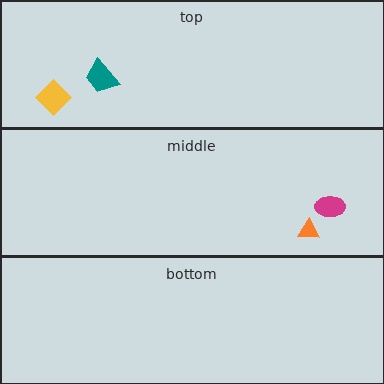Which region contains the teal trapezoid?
The top region.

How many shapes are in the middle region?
2.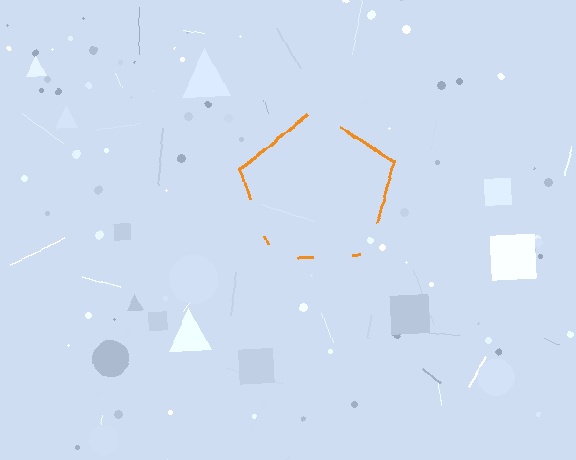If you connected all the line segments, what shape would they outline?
They would outline a pentagon.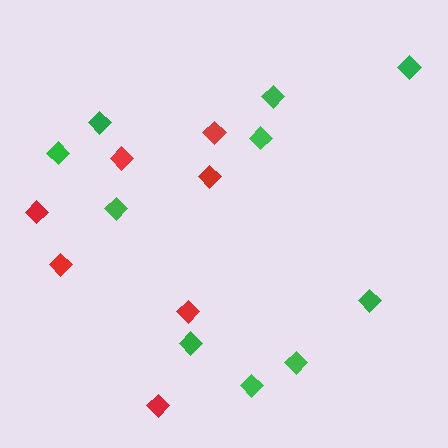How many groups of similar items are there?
There are 2 groups: one group of green diamonds (10) and one group of red diamonds (7).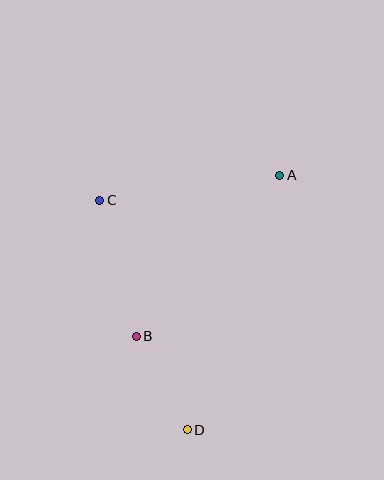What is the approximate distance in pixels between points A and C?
The distance between A and C is approximately 182 pixels.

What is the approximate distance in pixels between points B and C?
The distance between B and C is approximately 141 pixels.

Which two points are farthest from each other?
Points A and D are farthest from each other.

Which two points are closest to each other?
Points B and D are closest to each other.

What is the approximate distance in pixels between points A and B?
The distance between A and B is approximately 216 pixels.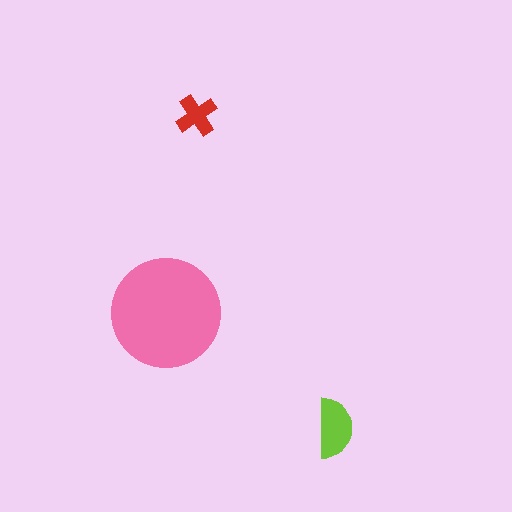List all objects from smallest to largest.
The red cross, the lime semicircle, the pink circle.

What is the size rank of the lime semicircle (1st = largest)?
2nd.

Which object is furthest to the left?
The pink circle is leftmost.